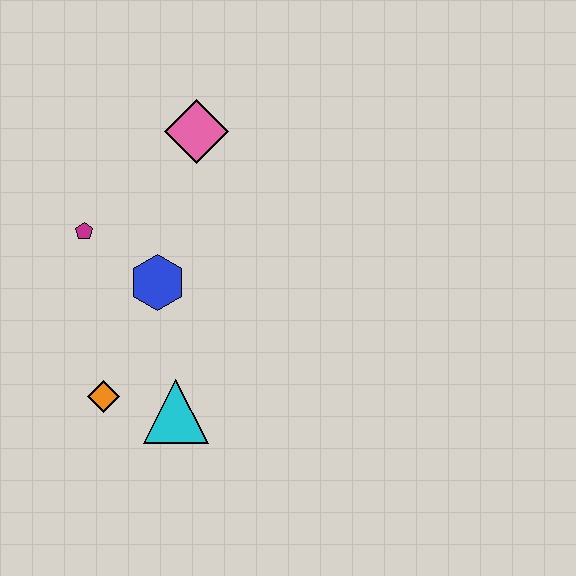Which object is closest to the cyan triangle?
The orange diamond is closest to the cyan triangle.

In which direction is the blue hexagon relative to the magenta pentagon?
The blue hexagon is to the right of the magenta pentagon.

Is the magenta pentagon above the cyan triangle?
Yes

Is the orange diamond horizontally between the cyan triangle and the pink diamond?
No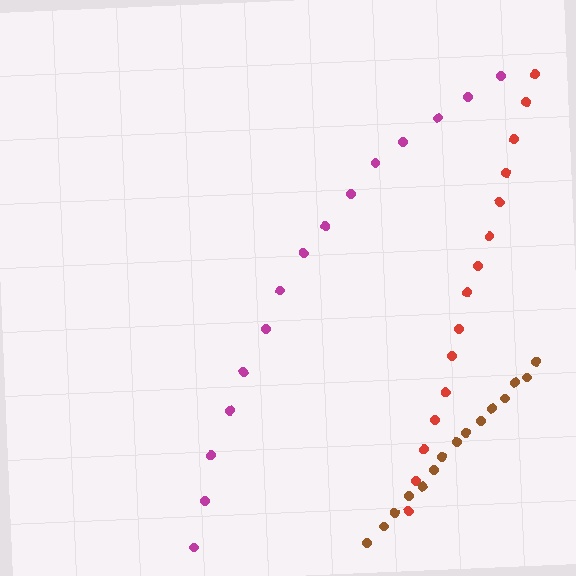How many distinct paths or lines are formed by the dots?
There are 3 distinct paths.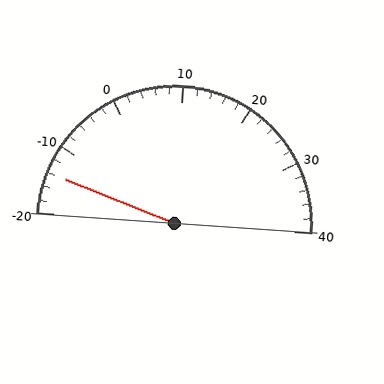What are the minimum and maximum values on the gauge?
The gauge ranges from -20 to 40.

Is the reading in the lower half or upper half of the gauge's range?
The reading is in the lower half of the range (-20 to 40).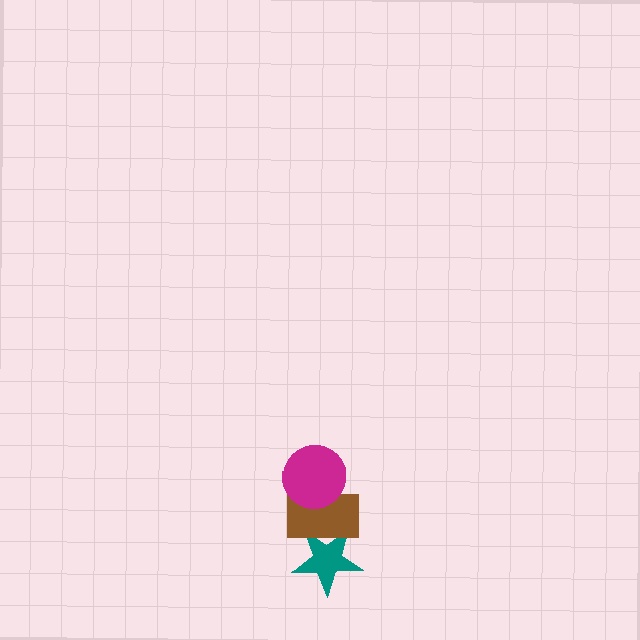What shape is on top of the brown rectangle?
The magenta circle is on top of the brown rectangle.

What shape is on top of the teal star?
The brown rectangle is on top of the teal star.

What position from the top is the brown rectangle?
The brown rectangle is 2nd from the top.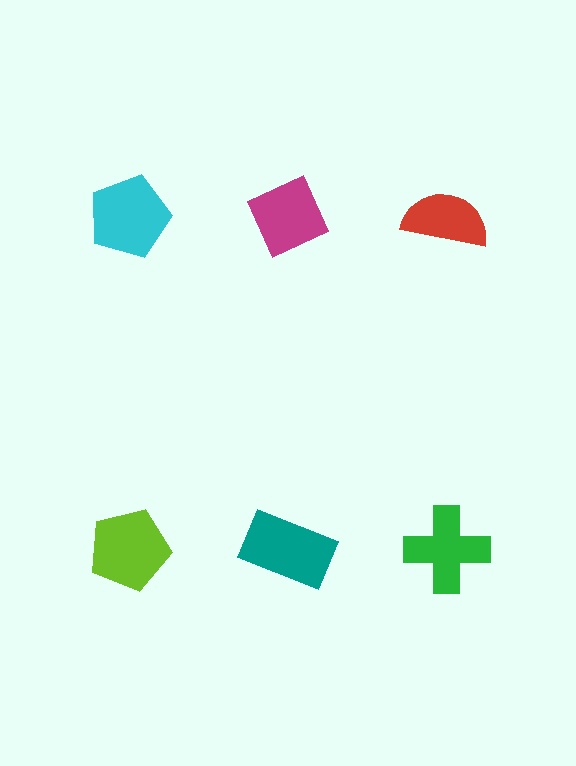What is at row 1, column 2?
A magenta diamond.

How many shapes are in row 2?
3 shapes.